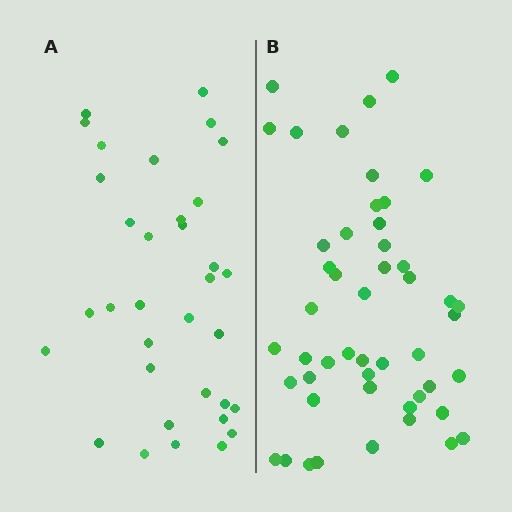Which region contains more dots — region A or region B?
Region B (the right region) has more dots.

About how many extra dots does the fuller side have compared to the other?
Region B has approximately 15 more dots than region A.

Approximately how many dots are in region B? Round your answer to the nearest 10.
About 50 dots. (The exact count is 49, which rounds to 50.)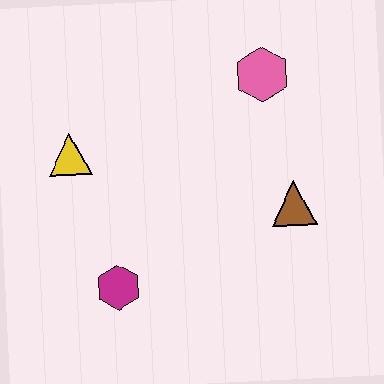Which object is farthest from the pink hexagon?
The magenta hexagon is farthest from the pink hexagon.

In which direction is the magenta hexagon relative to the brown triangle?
The magenta hexagon is to the left of the brown triangle.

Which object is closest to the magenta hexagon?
The yellow triangle is closest to the magenta hexagon.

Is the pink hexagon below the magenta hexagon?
No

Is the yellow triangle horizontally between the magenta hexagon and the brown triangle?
No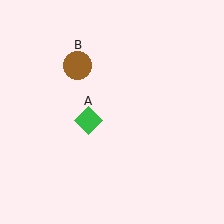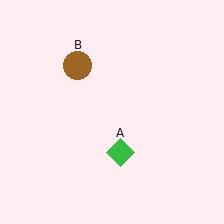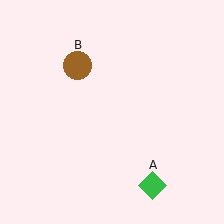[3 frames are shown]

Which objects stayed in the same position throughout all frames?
Brown circle (object B) remained stationary.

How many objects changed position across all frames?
1 object changed position: green diamond (object A).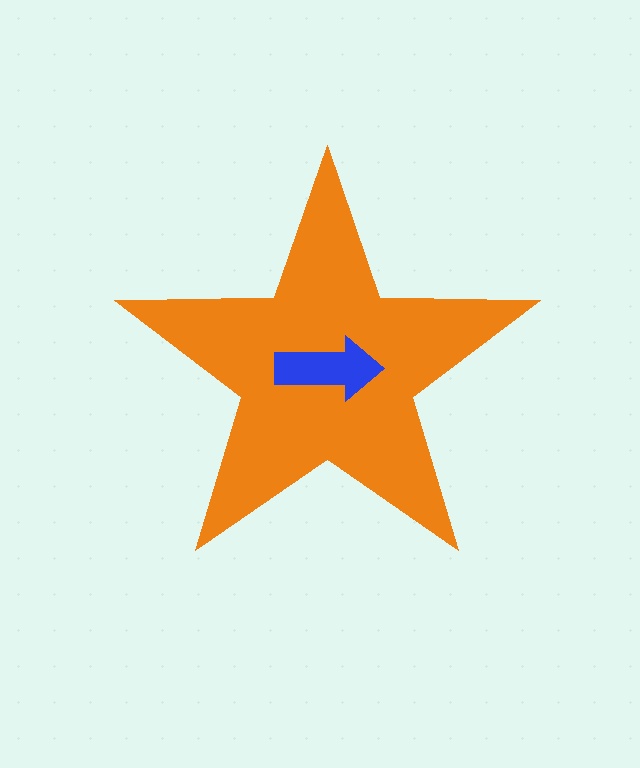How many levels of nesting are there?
2.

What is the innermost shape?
The blue arrow.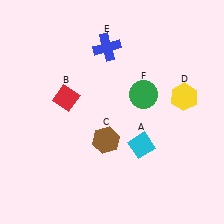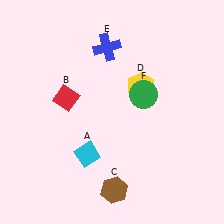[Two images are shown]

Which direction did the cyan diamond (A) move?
The cyan diamond (A) moved left.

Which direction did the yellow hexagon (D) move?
The yellow hexagon (D) moved left.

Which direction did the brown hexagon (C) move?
The brown hexagon (C) moved down.